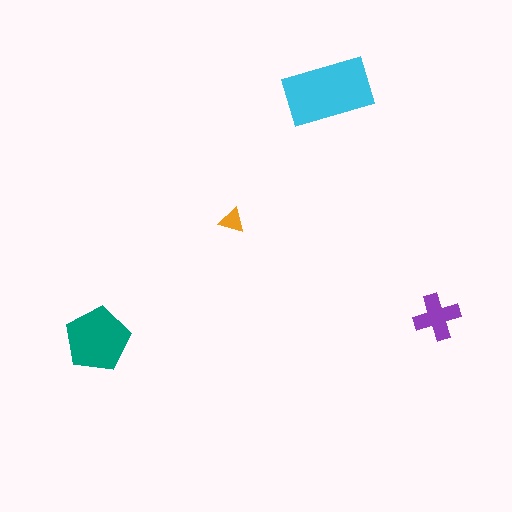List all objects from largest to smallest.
The cyan rectangle, the teal pentagon, the purple cross, the orange triangle.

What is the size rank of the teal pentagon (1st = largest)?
2nd.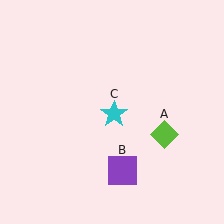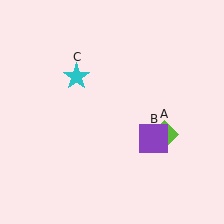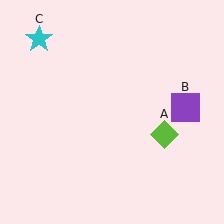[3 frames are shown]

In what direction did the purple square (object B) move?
The purple square (object B) moved up and to the right.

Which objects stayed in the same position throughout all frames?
Lime diamond (object A) remained stationary.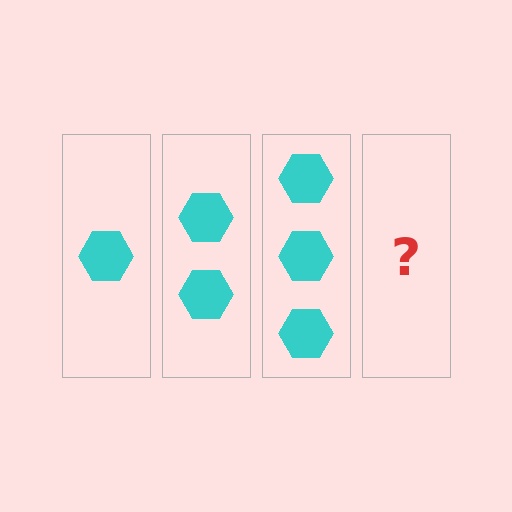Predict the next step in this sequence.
The next step is 4 hexagons.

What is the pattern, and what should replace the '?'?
The pattern is that each step adds one more hexagon. The '?' should be 4 hexagons.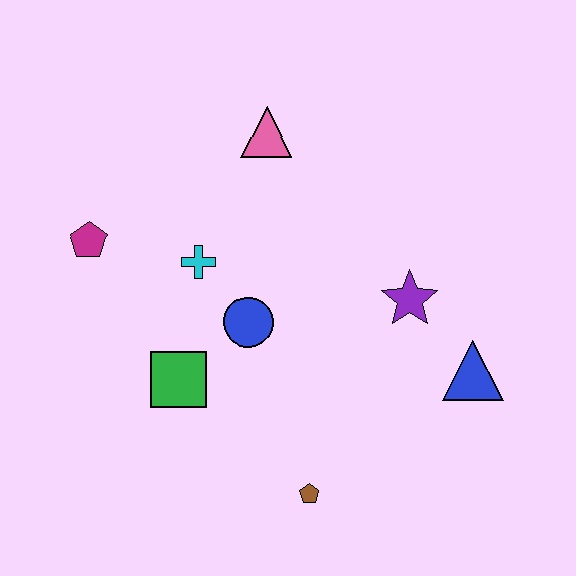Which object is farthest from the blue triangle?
The magenta pentagon is farthest from the blue triangle.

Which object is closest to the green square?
The blue circle is closest to the green square.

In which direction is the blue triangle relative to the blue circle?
The blue triangle is to the right of the blue circle.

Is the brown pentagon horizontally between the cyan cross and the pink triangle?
No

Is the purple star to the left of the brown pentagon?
No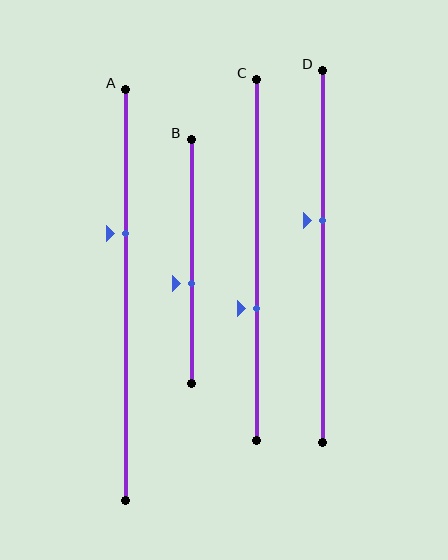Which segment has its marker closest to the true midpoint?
Segment B has its marker closest to the true midpoint.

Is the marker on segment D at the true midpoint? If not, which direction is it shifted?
No, the marker on segment D is shifted upward by about 10% of the segment length.